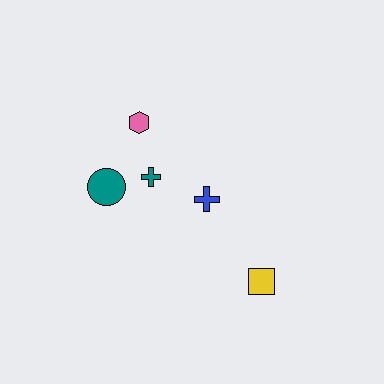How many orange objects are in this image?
There are no orange objects.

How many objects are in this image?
There are 5 objects.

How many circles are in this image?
There is 1 circle.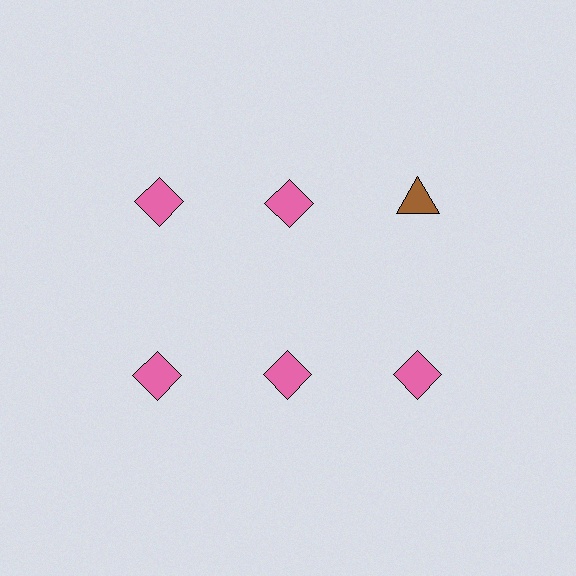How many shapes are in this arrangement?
There are 6 shapes arranged in a grid pattern.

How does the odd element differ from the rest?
It differs in both color (brown instead of pink) and shape (triangle instead of diamond).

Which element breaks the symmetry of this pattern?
The brown triangle in the top row, center column breaks the symmetry. All other shapes are pink diamonds.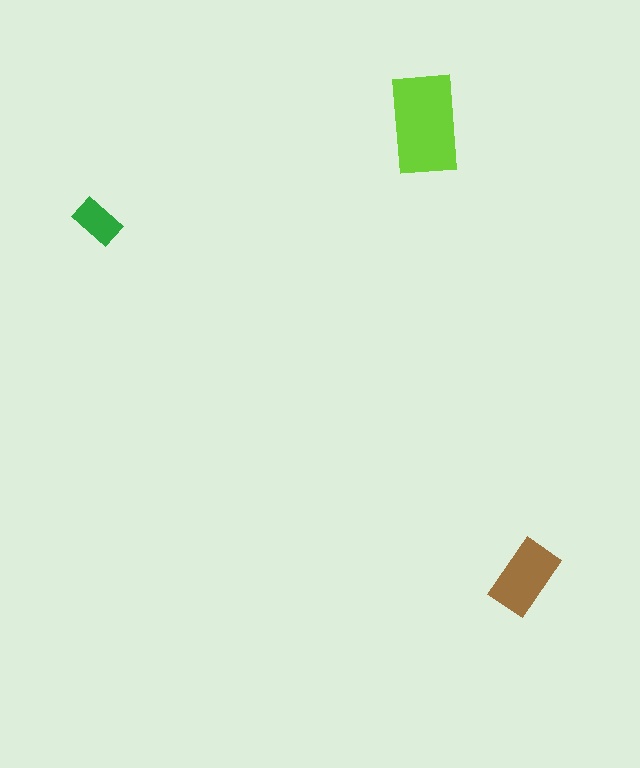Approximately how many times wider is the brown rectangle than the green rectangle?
About 1.5 times wider.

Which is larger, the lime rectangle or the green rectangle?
The lime one.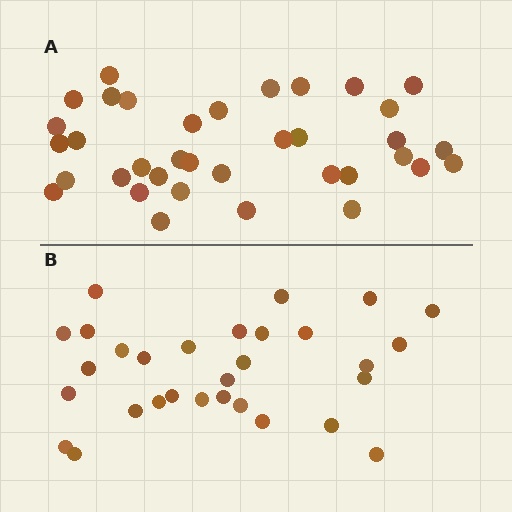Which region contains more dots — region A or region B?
Region A (the top region) has more dots.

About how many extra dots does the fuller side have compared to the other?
Region A has about 6 more dots than region B.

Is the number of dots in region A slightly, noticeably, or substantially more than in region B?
Region A has only slightly more — the two regions are fairly close. The ratio is roughly 1.2 to 1.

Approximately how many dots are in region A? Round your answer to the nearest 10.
About 40 dots. (The exact count is 36, which rounds to 40.)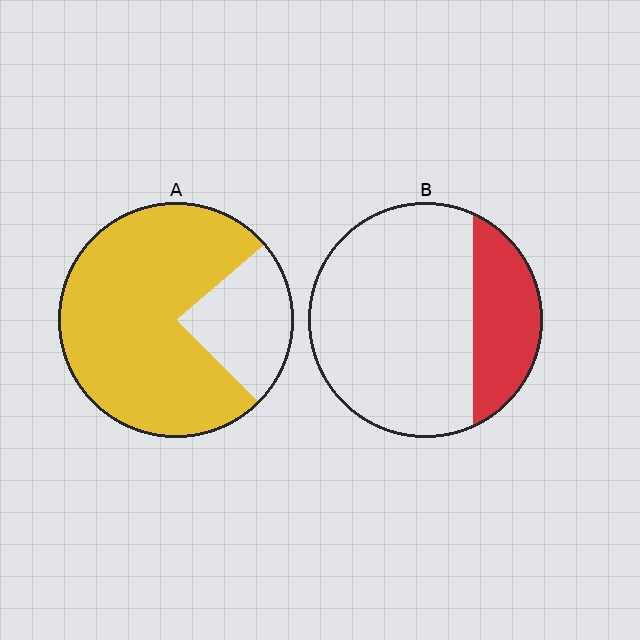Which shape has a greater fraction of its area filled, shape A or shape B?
Shape A.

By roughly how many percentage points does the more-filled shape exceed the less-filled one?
By roughly 50 percentage points (A over B).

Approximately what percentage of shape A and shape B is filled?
A is approximately 75% and B is approximately 25%.